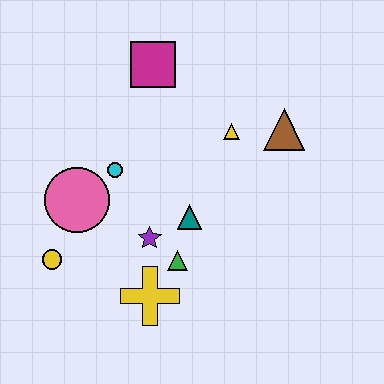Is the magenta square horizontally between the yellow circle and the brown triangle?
Yes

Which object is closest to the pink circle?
The cyan circle is closest to the pink circle.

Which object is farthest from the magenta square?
The yellow cross is farthest from the magenta square.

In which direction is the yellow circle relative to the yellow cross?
The yellow circle is to the left of the yellow cross.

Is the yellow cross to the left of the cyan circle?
No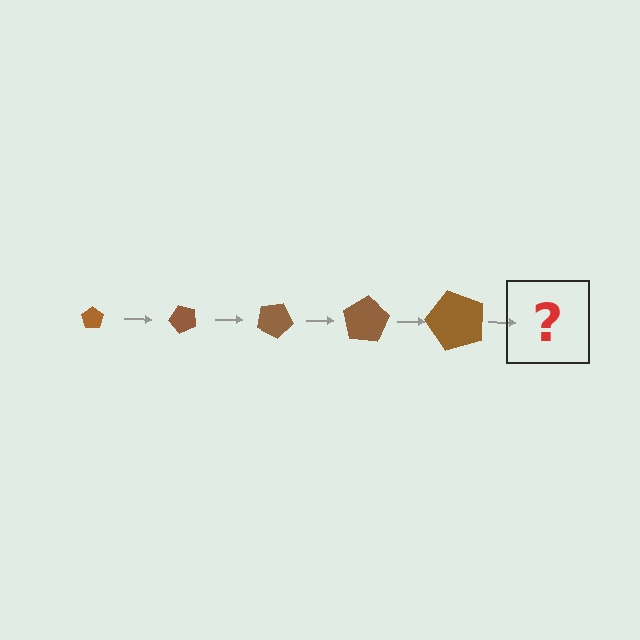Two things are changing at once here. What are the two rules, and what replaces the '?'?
The two rules are that the pentagon grows larger each step and it rotates 50 degrees each step. The '?' should be a pentagon, larger than the previous one and rotated 250 degrees from the start.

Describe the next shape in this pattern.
It should be a pentagon, larger than the previous one and rotated 250 degrees from the start.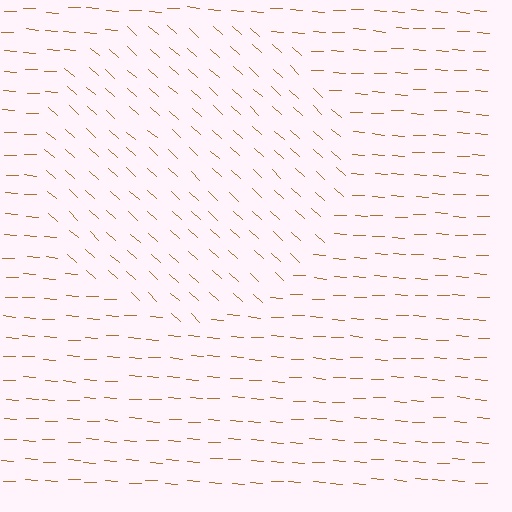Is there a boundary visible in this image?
Yes, there is a texture boundary formed by a change in line orientation.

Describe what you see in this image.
The image is filled with small brown line segments. A circle region in the image has lines oriented differently from the surrounding lines, creating a visible texture boundary.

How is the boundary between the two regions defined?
The boundary is defined purely by a change in line orientation (approximately 39 degrees difference). All lines are the same color and thickness.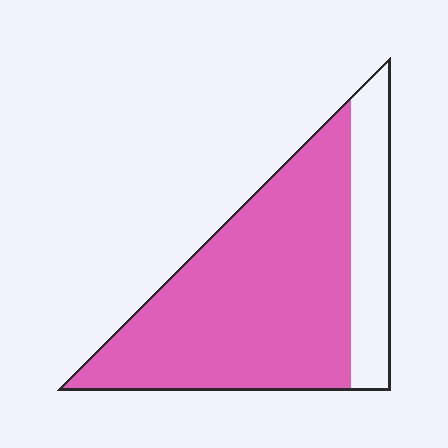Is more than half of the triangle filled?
Yes.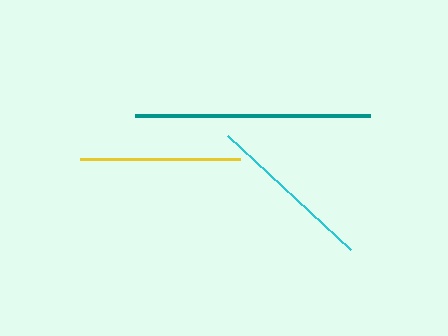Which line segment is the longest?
The teal line is the longest at approximately 235 pixels.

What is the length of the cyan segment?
The cyan segment is approximately 167 pixels long.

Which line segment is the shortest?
The yellow line is the shortest at approximately 159 pixels.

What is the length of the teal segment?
The teal segment is approximately 235 pixels long.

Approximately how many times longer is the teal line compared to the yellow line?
The teal line is approximately 1.5 times the length of the yellow line.